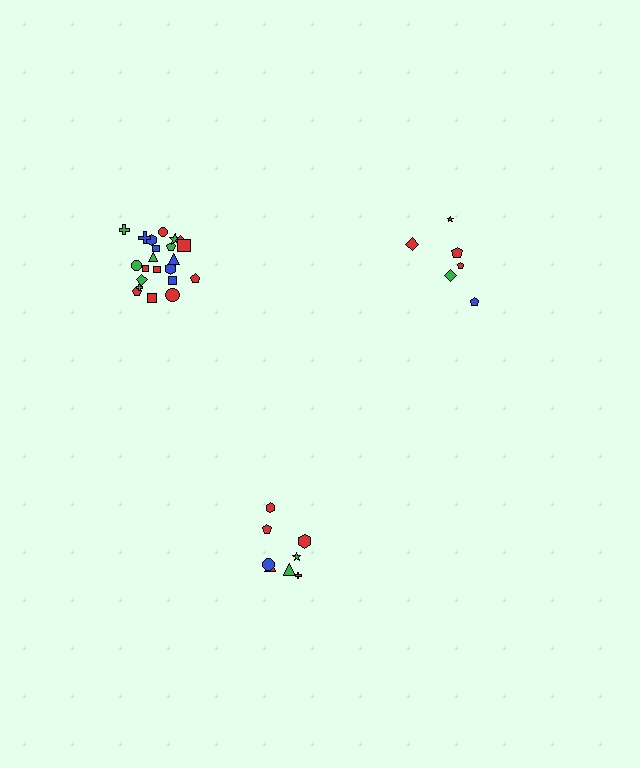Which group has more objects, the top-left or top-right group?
The top-left group.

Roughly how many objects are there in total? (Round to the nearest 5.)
Roughly 35 objects in total.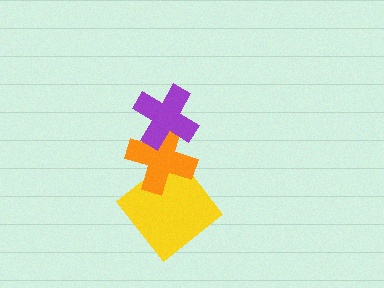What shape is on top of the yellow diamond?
The orange cross is on top of the yellow diamond.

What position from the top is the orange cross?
The orange cross is 2nd from the top.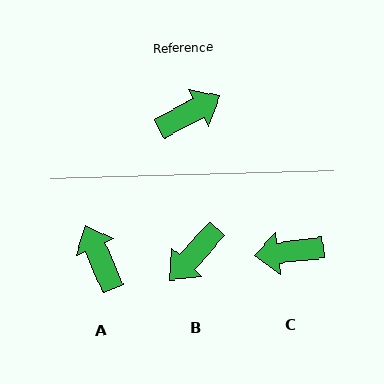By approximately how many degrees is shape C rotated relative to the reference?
Approximately 159 degrees counter-clockwise.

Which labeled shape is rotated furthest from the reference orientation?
B, about 161 degrees away.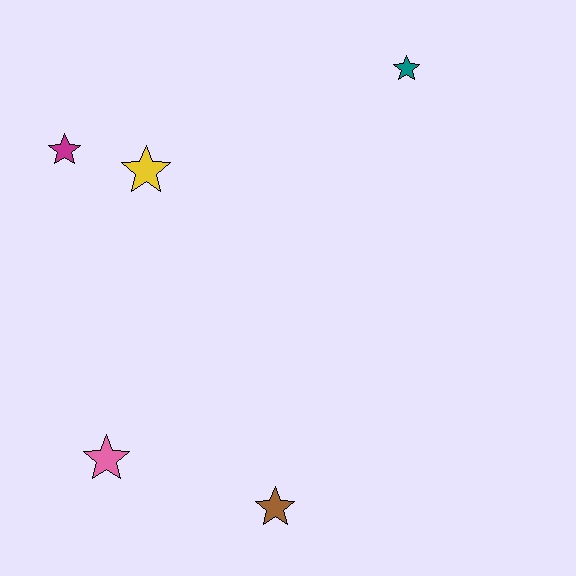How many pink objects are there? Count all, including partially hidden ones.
There is 1 pink object.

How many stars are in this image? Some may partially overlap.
There are 5 stars.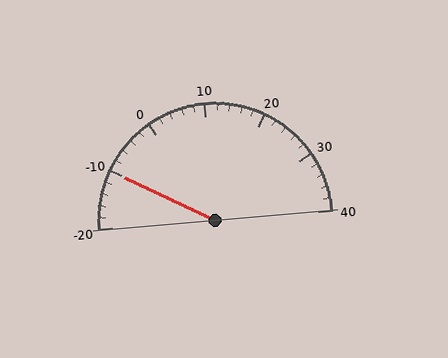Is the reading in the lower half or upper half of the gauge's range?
The reading is in the lower half of the range (-20 to 40).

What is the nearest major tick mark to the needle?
The nearest major tick mark is -10.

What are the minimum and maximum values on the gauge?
The gauge ranges from -20 to 40.